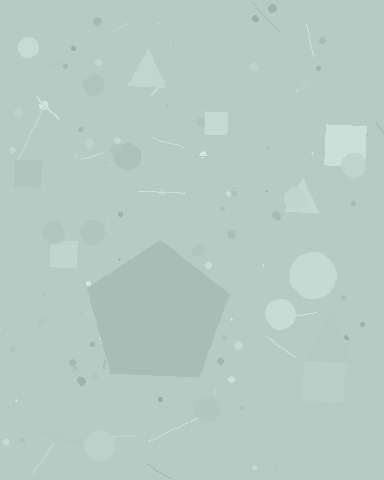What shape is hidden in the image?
A pentagon is hidden in the image.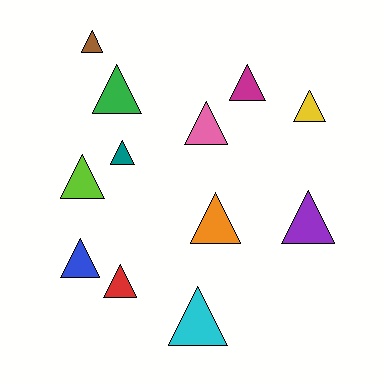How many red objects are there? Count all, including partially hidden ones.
There is 1 red object.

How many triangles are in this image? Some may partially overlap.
There are 12 triangles.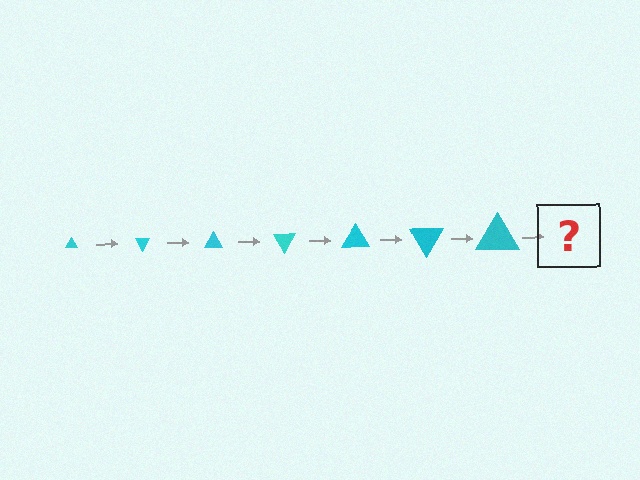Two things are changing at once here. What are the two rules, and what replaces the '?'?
The two rules are that the triangle grows larger each step and it rotates 60 degrees each step. The '?' should be a triangle, larger than the previous one and rotated 420 degrees from the start.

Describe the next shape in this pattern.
It should be a triangle, larger than the previous one and rotated 420 degrees from the start.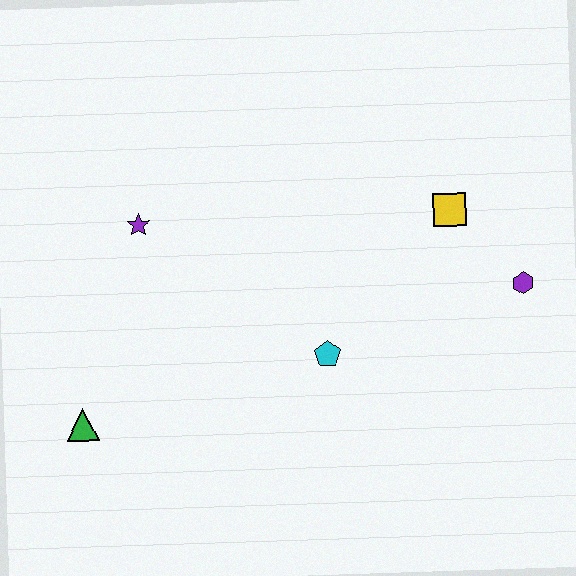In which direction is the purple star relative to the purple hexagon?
The purple star is to the left of the purple hexagon.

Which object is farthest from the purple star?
The purple hexagon is farthest from the purple star.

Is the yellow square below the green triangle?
No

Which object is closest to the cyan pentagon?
The yellow square is closest to the cyan pentagon.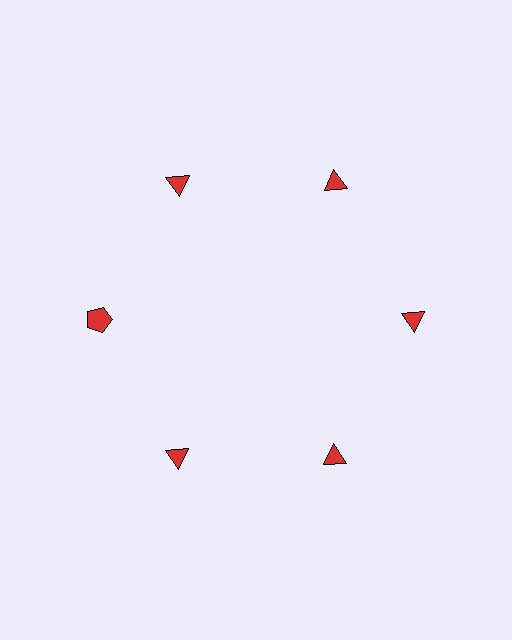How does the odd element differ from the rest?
It has a different shape: pentagon instead of triangle.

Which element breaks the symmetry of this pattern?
The red pentagon at roughly the 9 o'clock position breaks the symmetry. All other shapes are red triangles.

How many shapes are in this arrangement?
There are 6 shapes arranged in a ring pattern.